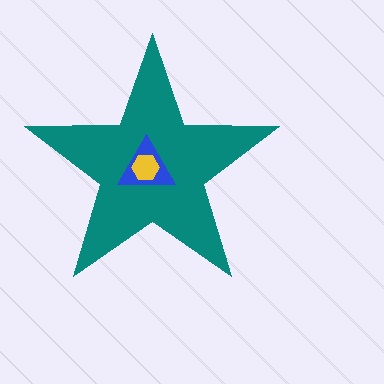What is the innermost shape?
The yellow hexagon.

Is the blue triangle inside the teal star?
Yes.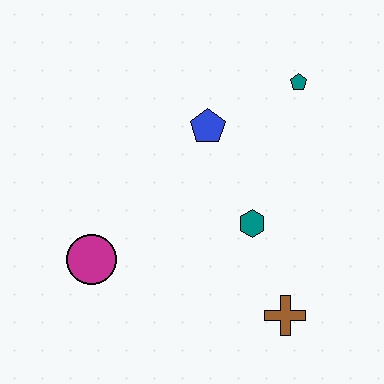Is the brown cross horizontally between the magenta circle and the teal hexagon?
No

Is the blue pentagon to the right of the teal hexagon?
No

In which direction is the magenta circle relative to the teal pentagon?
The magenta circle is to the left of the teal pentagon.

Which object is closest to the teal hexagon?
The brown cross is closest to the teal hexagon.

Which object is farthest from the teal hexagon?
The magenta circle is farthest from the teal hexagon.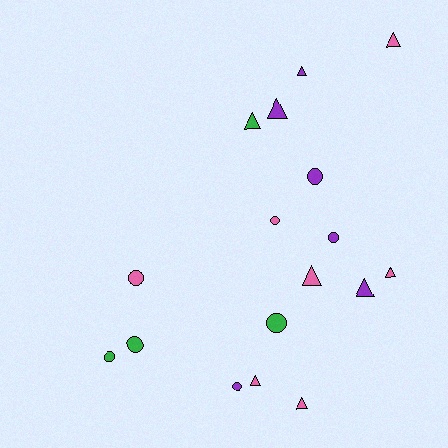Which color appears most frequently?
Pink, with 7 objects.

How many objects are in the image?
There are 17 objects.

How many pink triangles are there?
There are 5 pink triangles.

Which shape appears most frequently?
Triangle, with 9 objects.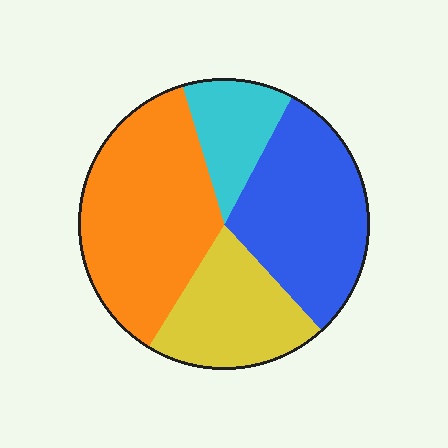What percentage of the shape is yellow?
Yellow takes up less than a quarter of the shape.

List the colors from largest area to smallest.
From largest to smallest: orange, blue, yellow, cyan.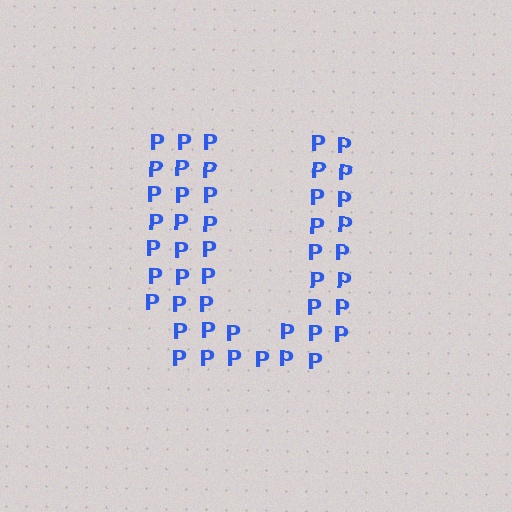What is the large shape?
The large shape is the letter U.